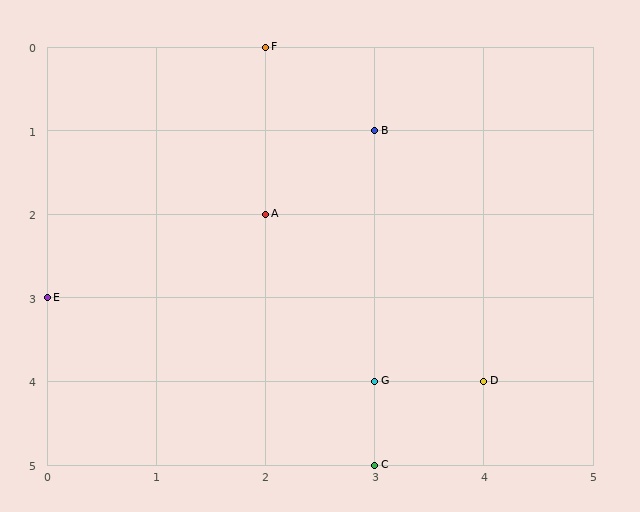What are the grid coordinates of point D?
Point D is at grid coordinates (4, 4).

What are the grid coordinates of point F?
Point F is at grid coordinates (2, 0).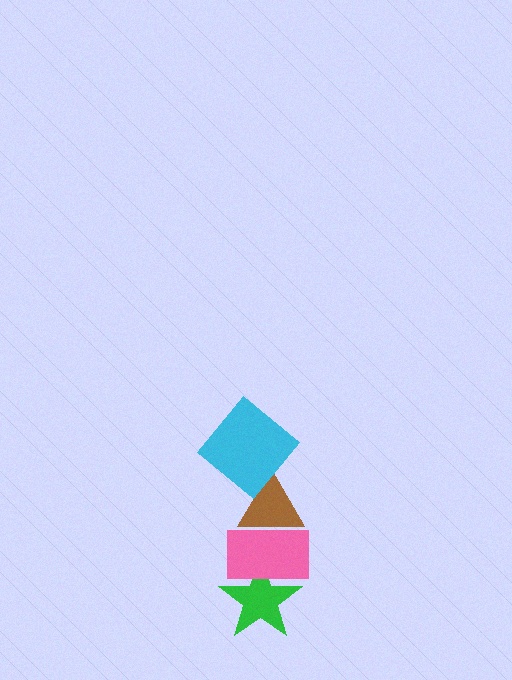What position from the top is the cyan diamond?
The cyan diamond is 1st from the top.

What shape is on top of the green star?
The pink rectangle is on top of the green star.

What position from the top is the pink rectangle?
The pink rectangle is 3rd from the top.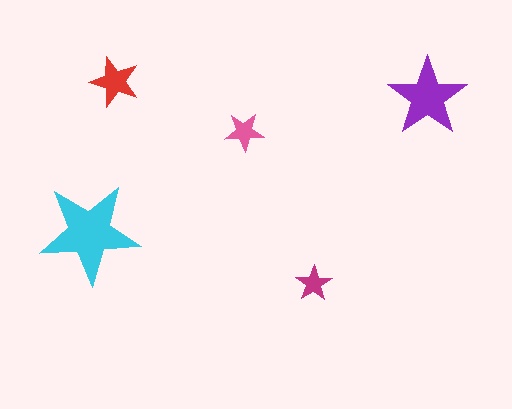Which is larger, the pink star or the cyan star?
The cyan one.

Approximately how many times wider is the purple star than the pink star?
About 2 times wider.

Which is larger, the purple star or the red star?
The purple one.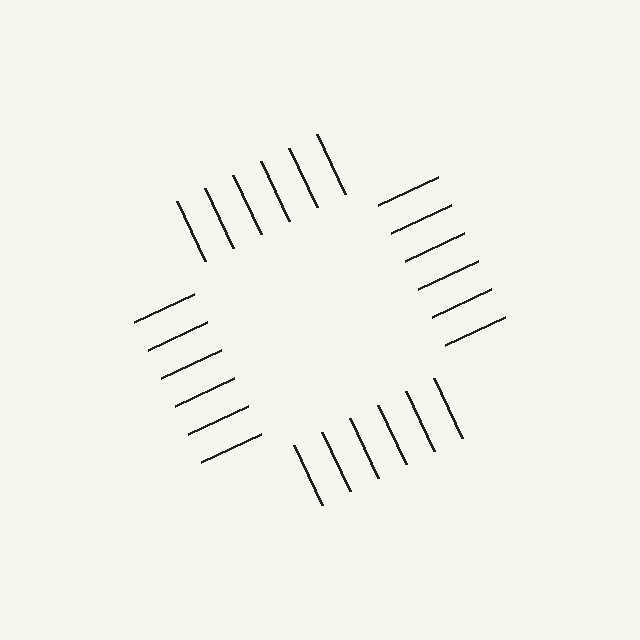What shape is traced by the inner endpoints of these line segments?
An illusory square — the line segments terminate on its edges but no continuous stroke is drawn.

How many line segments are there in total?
24 — 6 along each of the 4 edges.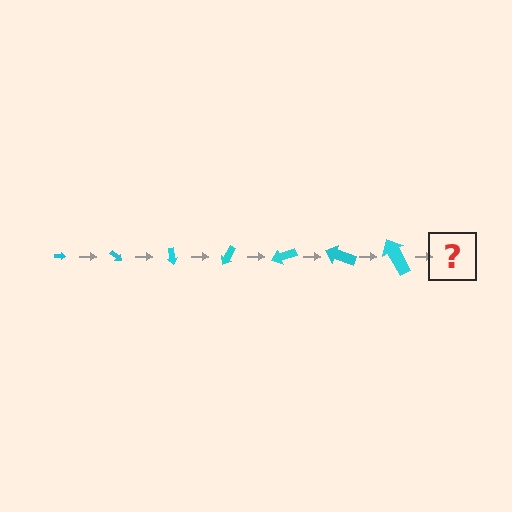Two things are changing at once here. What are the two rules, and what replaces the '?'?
The two rules are that the arrow grows larger each step and it rotates 40 degrees each step. The '?' should be an arrow, larger than the previous one and rotated 280 degrees from the start.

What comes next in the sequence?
The next element should be an arrow, larger than the previous one and rotated 280 degrees from the start.